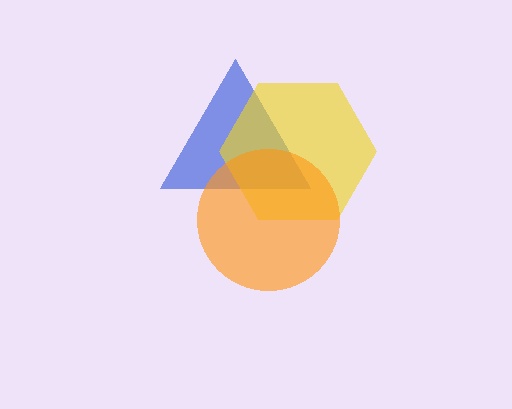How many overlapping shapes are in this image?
There are 3 overlapping shapes in the image.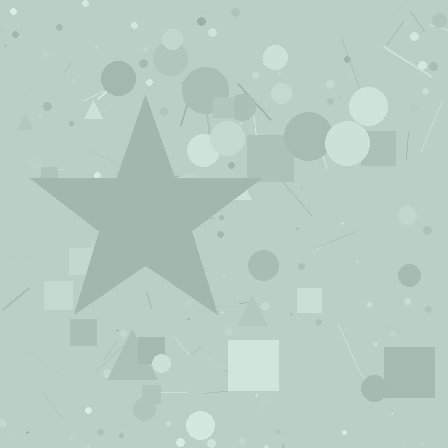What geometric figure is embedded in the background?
A star is embedded in the background.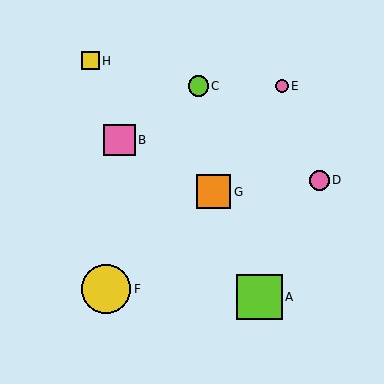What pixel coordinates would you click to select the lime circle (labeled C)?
Click at (198, 86) to select the lime circle C.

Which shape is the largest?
The yellow circle (labeled F) is the largest.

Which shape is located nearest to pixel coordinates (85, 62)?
The yellow square (labeled H) at (91, 61) is nearest to that location.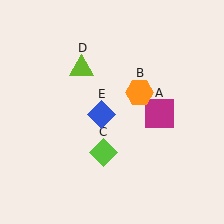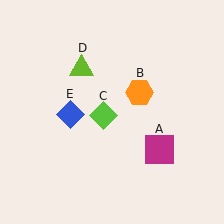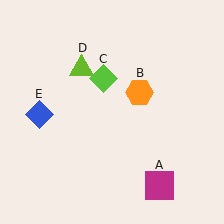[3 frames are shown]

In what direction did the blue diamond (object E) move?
The blue diamond (object E) moved left.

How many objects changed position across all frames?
3 objects changed position: magenta square (object A), lime diamond (object C), blue diamond (object E).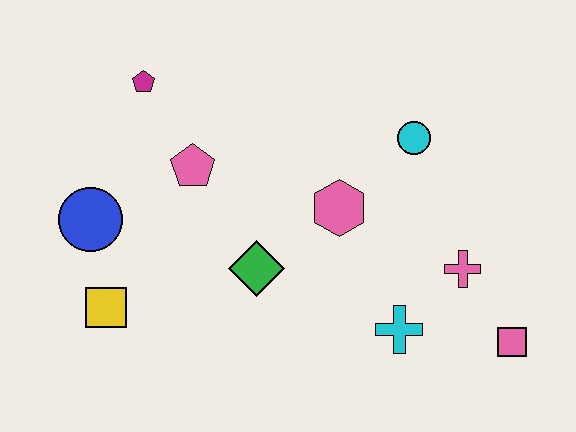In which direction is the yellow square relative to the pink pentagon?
The yellow square is below the pink pentagon.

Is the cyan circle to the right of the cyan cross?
Yes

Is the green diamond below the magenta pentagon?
Yes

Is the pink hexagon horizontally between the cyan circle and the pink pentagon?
Yes